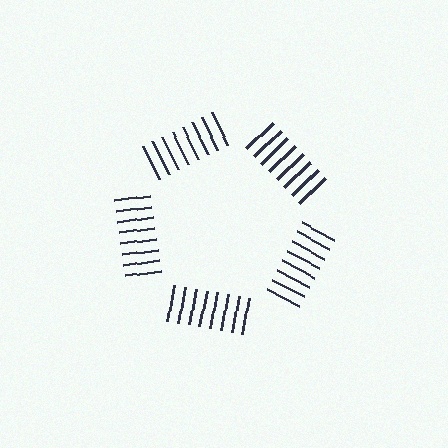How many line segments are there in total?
40 — 8 along each of the 5 edges.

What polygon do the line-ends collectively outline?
An illusory pentagon — the line segments terminate on its edges but no continuous stroke is drawn.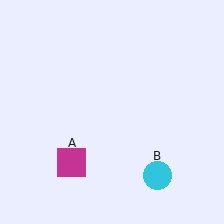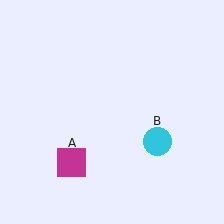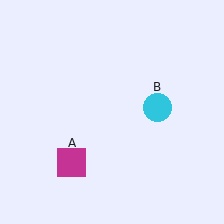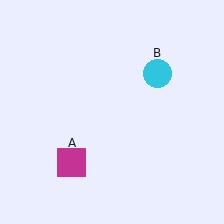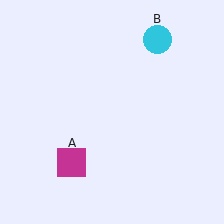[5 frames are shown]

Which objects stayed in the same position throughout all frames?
Magenta square (object A) remained stationary.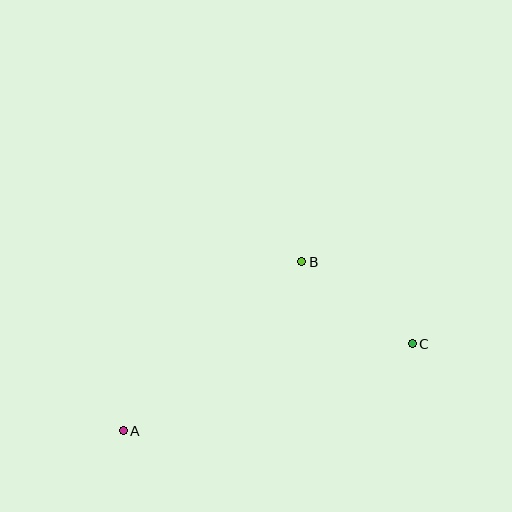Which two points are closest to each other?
Points B and C are closest to each other.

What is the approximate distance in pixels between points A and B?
The distance between A and B is approximately 246 pixels.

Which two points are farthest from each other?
Points A and C are farthest from each other.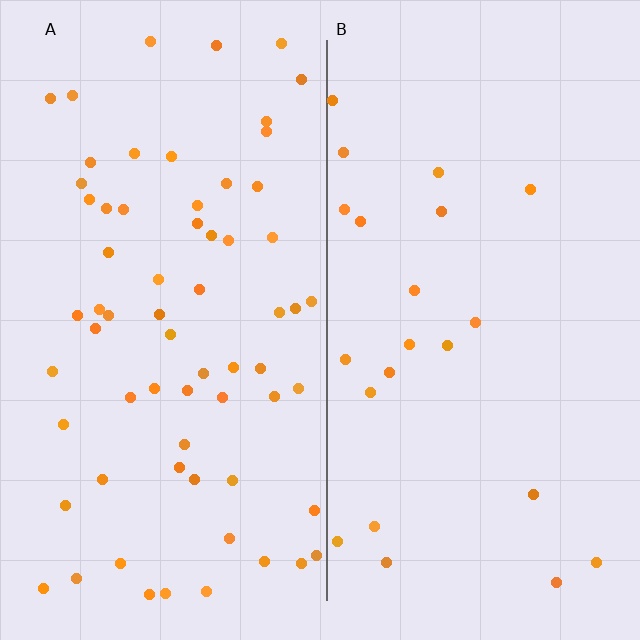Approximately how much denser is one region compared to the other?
Approximately 3.0× — region A over region B.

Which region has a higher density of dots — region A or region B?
A (the left).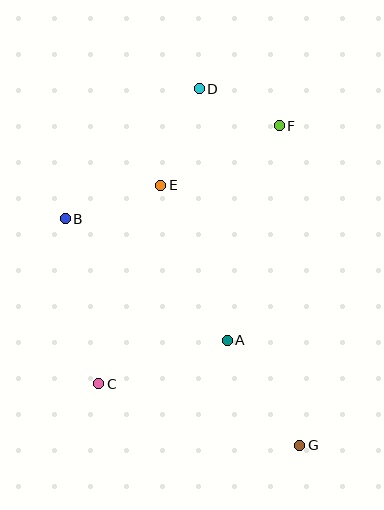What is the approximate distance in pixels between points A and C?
The distance between A and C is approximately 136 pixels.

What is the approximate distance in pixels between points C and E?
The distance between C and E is approximately 208 pixels.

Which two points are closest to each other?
Points D and F are closest to each other.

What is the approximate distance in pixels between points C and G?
The distance between C and G is approximately 210 pixels.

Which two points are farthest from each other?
Points D and G are farthest from each other.